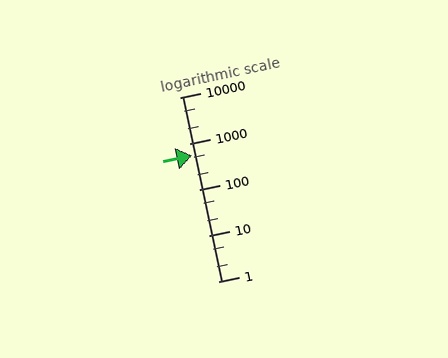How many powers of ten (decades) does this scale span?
The scale spans 4 decades, from 1 to 10000.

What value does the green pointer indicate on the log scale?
The pointer indicates approximately 530.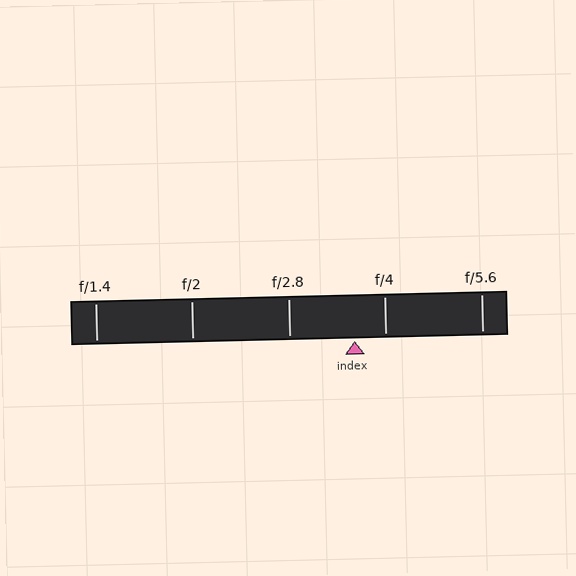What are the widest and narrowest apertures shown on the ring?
The widest aperture shown is f/1.4 and the narrowest is f/5.6.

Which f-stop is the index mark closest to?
The index mark is closest to f/4.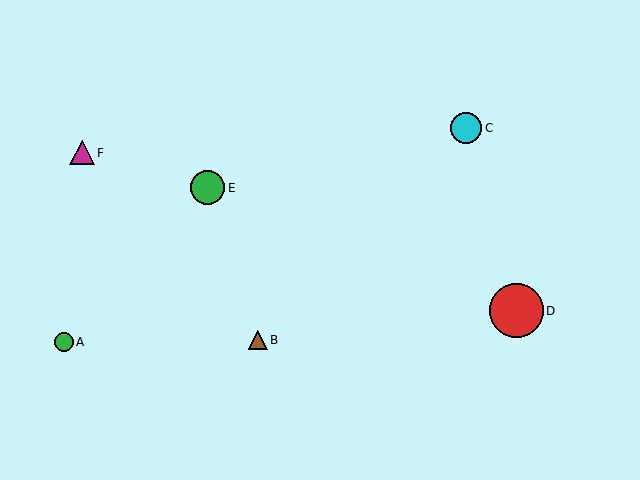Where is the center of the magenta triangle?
The center of the magenta triangle is at (82, 153).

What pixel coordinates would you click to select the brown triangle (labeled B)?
Click at (258, 340) to select the brown triangle B.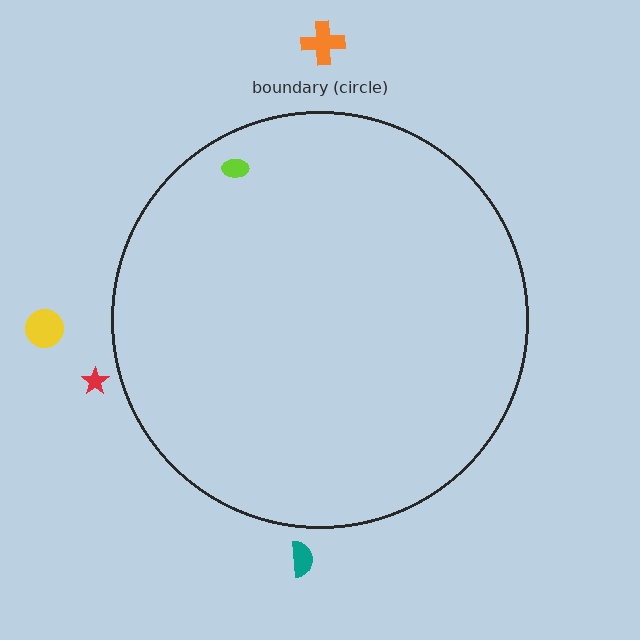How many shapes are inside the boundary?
1 inside, 4 outside.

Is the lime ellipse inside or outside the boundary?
Inside.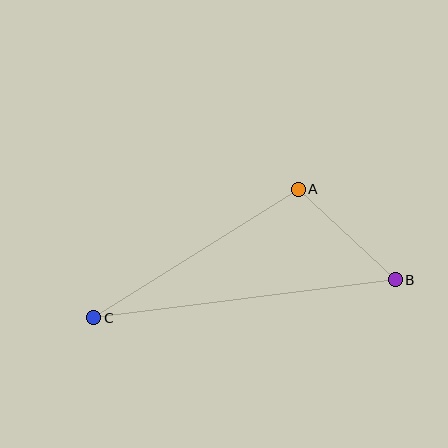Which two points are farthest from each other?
Points B and C are farthest from each other.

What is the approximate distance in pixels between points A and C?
The distance between A and C is approximately 242 pixels.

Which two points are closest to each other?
Points A and B are closest to each other.